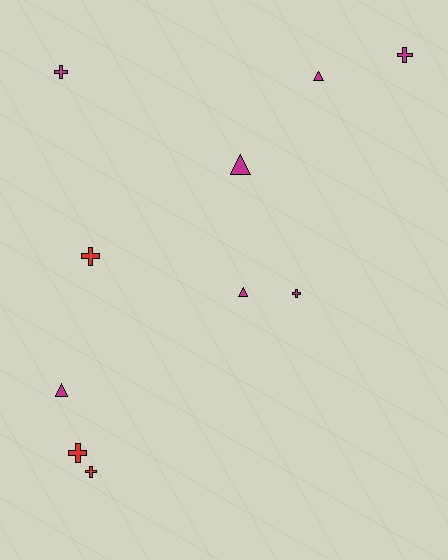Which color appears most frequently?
Magenta, with 7 objects.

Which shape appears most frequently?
Cross, with 6 objects.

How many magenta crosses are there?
There are 3 magenta crosses.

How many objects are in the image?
There are 10 objects.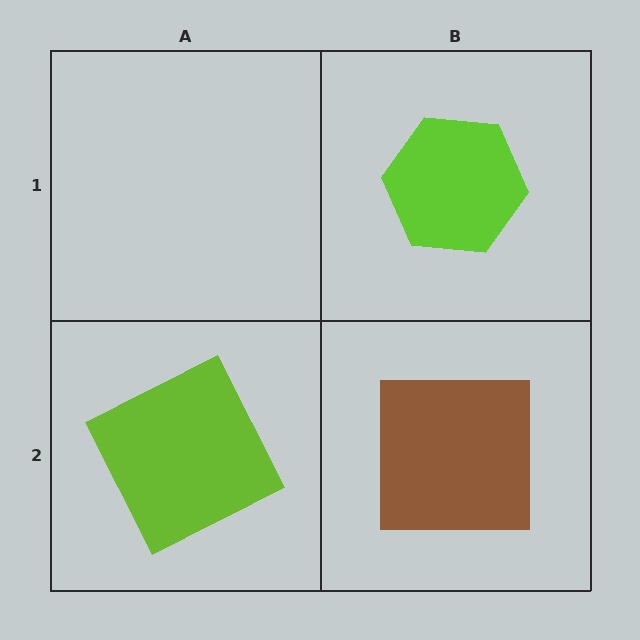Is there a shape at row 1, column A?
No, that cell is empty.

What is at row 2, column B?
A brown square.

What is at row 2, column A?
A lime square.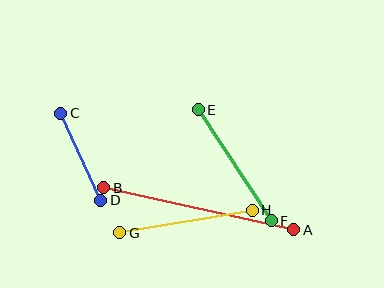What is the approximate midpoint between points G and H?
The midpoint is at approximately (186, 222) pixels.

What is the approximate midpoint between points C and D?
The midpoint is at approximately (81, 157) pixels.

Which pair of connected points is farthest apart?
Points A and B are farthest apart.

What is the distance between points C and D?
The distance is approximately 96 pixels.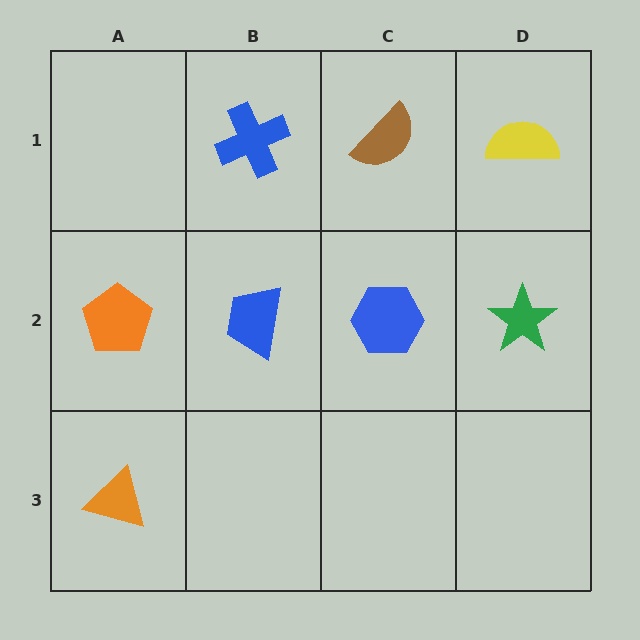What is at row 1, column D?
A yellow semicircle.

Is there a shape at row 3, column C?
No, that cell is empty.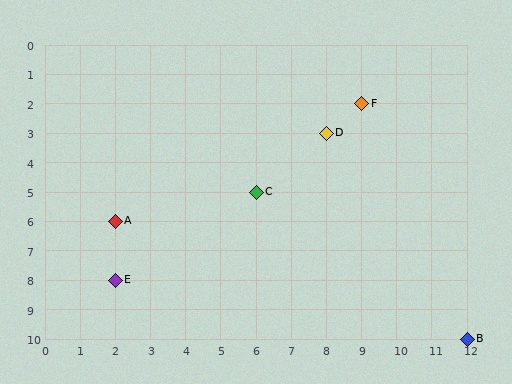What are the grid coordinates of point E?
Point E is at grid coordinates (2, 8).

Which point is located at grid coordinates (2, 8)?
Point E is at (2, 8).